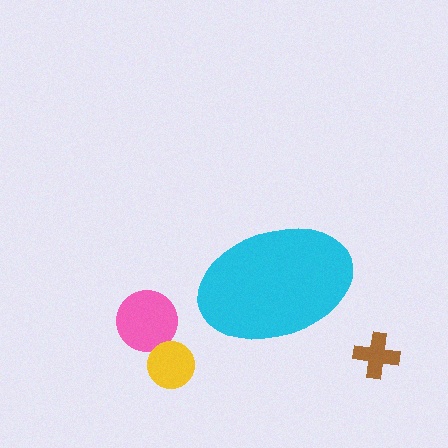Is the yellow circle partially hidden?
No, the yellow circle is fully visible.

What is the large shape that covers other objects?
A cyan ellipse.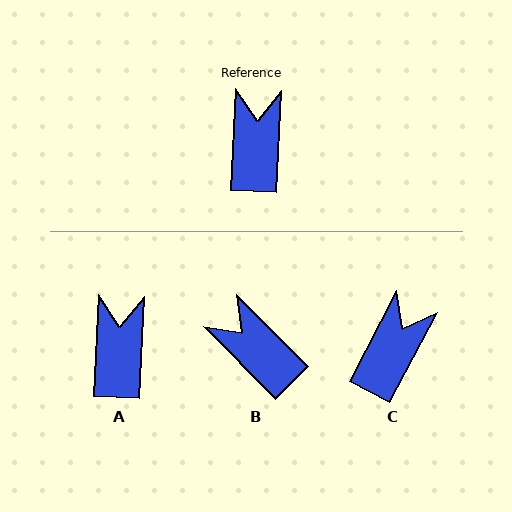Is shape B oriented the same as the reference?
No, it is off by about 47 degrees.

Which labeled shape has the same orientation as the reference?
A.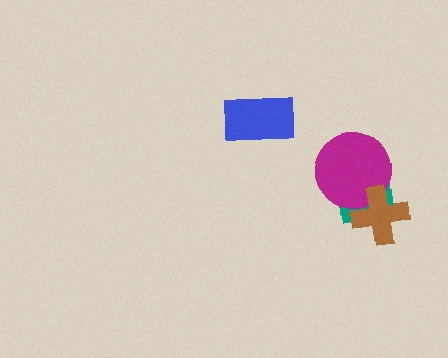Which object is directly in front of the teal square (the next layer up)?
The magenta circle is directly in front of the teal square.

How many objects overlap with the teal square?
2 objects overlap with the teal square.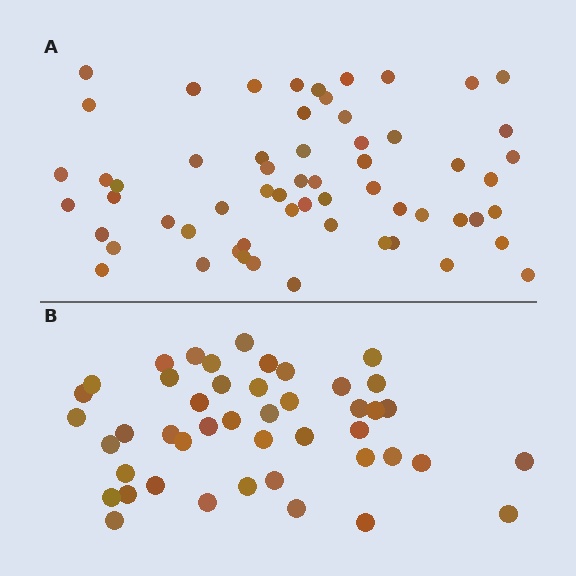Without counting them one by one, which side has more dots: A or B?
Region A (the top region) has more dots.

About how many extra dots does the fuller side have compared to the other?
Region A has approximately 15 more dots than region B.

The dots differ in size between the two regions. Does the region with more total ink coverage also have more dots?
No. Region B has more total ink coverage because its dots are larger, but region A actually contains more individual dots. Total area can be misleading — the number of items is what matters here.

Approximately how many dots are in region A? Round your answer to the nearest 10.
About 60 dots.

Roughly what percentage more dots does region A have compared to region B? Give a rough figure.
About 35% more.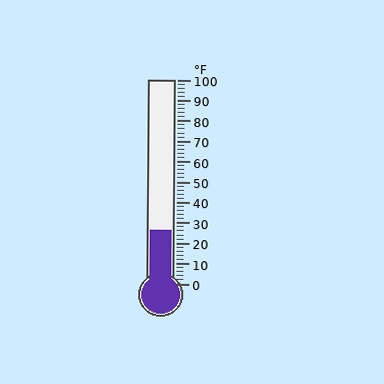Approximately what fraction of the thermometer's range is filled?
The thermometer is filled to approximately 25% of its range.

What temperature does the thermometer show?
The thermometer shows approximately 26°F.